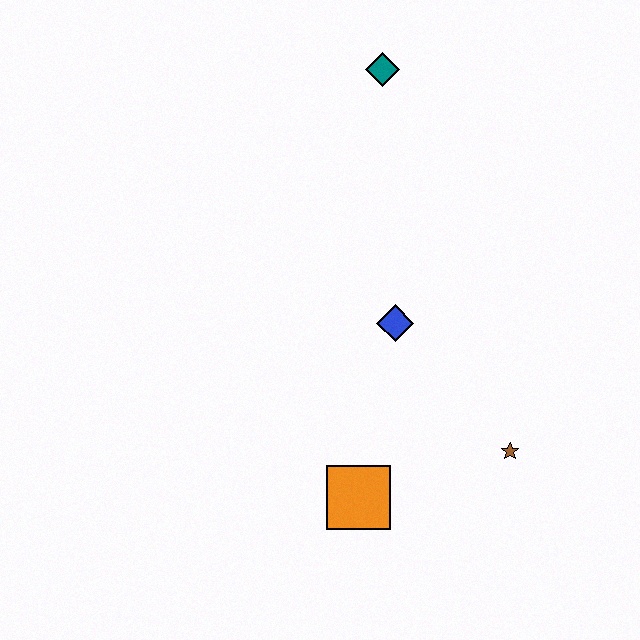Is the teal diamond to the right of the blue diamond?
No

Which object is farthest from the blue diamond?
The teal diamond is farthest from the blue diamond.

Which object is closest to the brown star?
The orange square is closest to the brown star.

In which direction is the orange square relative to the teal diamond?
The orange square is below the teal diamond.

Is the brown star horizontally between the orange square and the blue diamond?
No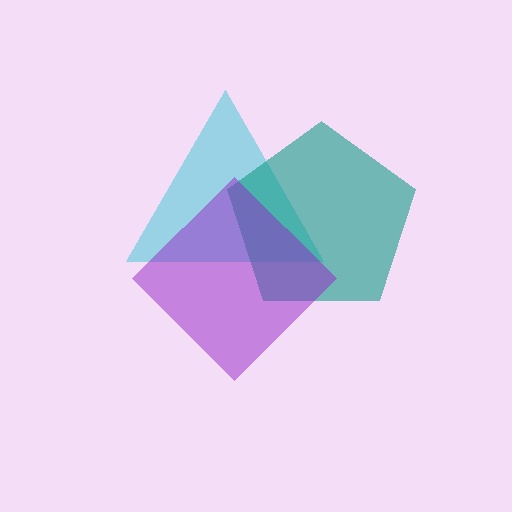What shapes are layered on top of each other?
The layered shapes are: a cyan triangle, a teal pentagon, a purple diamond.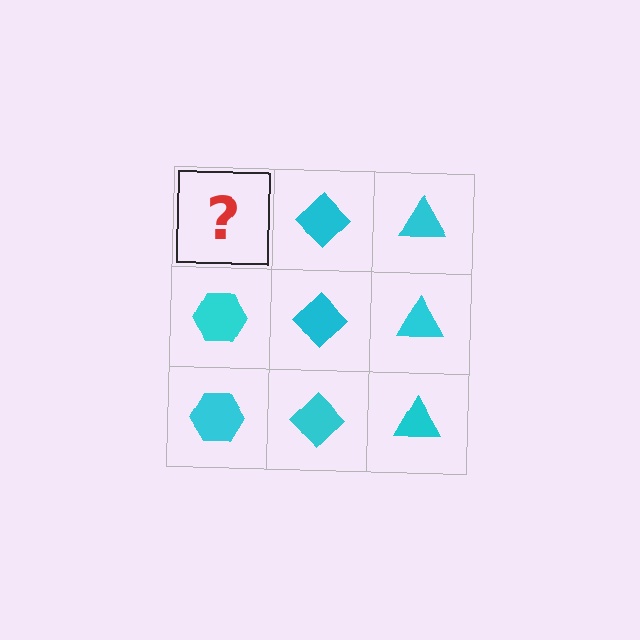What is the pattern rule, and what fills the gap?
The rule is that each column has a consistent shape. The gap should be filled with a cyan hexagon.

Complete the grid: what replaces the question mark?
The question mark should be replaced with a cyan hexagon.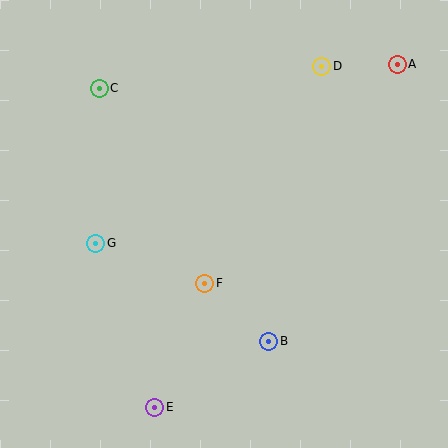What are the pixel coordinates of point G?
Point G is at (96, 243).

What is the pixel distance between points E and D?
The distance between E and D is 380 pixels.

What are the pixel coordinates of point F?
Point F is at (205, 283).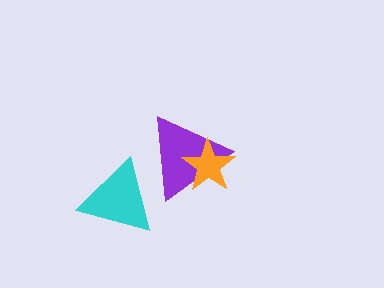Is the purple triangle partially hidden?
Yes, it is partially covered by another shape.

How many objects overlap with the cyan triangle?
1 object overlaps with the cyan triangle.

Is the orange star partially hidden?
No, no other shape covers it.